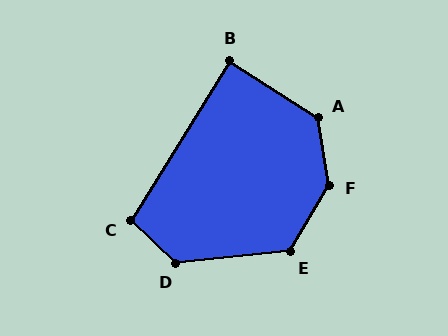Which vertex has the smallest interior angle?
B, at approximately 90 degrees.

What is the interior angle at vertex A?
Approximately 132 degrees (obtuse).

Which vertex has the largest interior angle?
F, at approximately 140 degrees.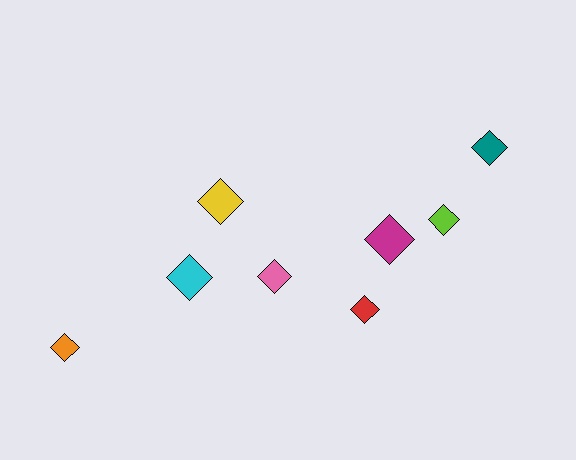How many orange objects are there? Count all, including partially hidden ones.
There is 1 orange object.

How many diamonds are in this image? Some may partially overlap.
There are 8 diamonds.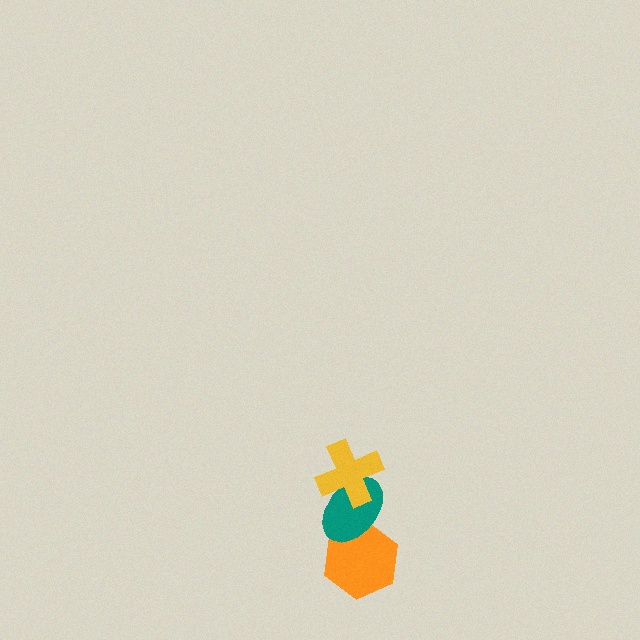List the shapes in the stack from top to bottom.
From top to bottom: the yellow cross, the teal ellipse, the orange hexagon.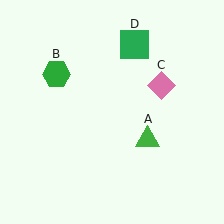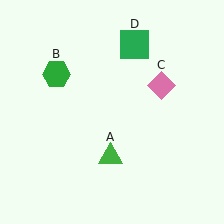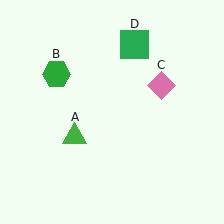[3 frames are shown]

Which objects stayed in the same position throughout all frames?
Green hexagon (object B) and pink diamond (object C) and green square (object D) remained stationary.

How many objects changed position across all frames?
1 object changed position: green triangle (object A).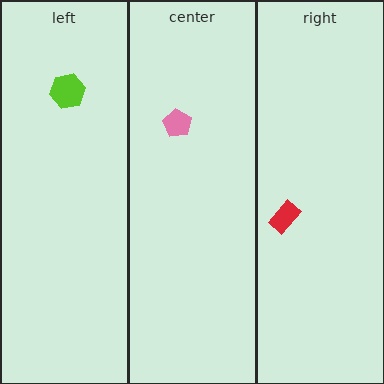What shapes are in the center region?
The pink pentagon.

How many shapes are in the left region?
1.